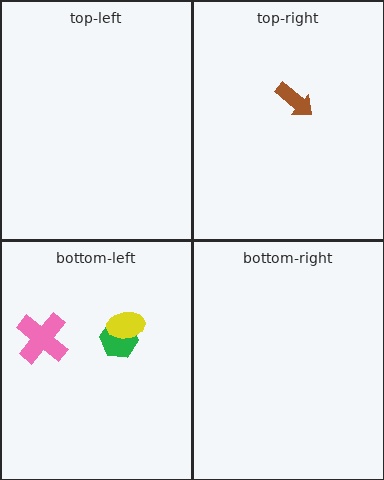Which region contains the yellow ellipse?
The bottom-left region.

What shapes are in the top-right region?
The brown arrow.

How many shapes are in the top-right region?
1.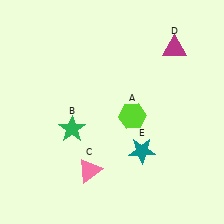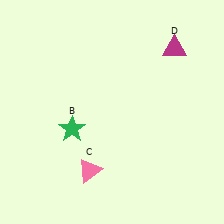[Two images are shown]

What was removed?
The teal star (E), the lime hexagon (A) were removed in Image 2.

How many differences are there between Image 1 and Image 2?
There are 2 differences between the two images.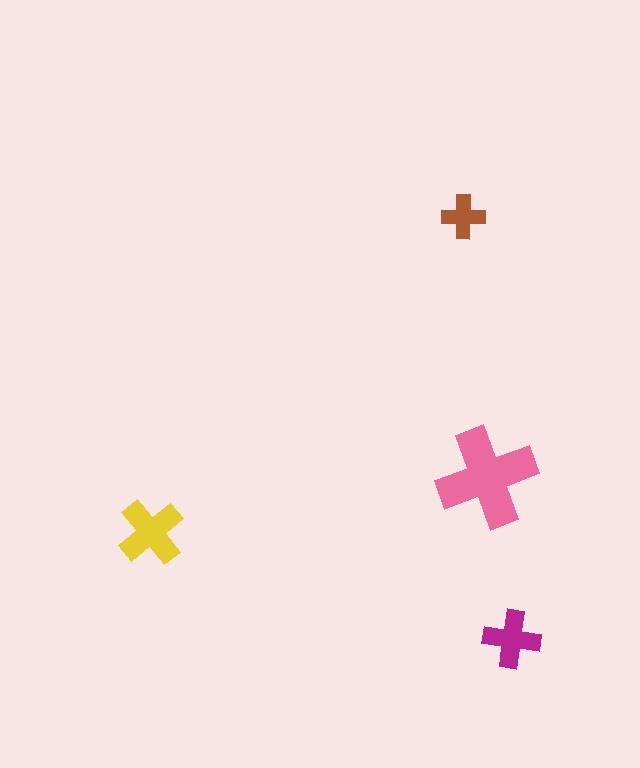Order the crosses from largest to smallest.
the pink one, the yellow one, the magenta one, the brown one.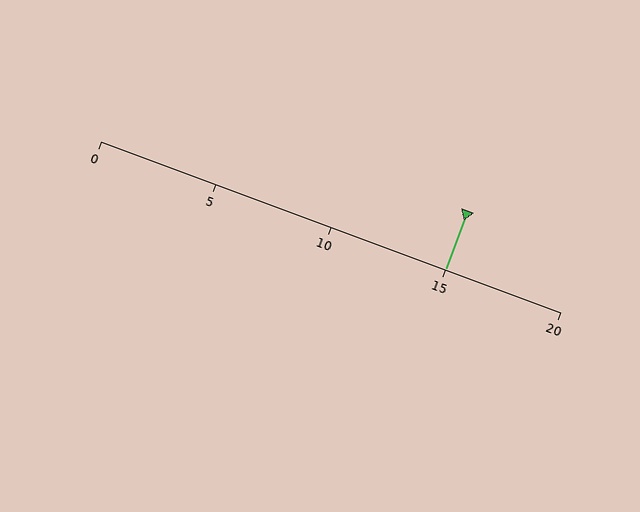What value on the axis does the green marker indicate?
The marker indicates approximately 15.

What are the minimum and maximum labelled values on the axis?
The axis runs from 0 to 20.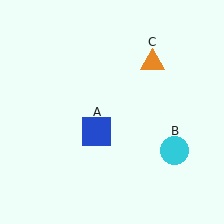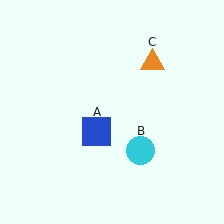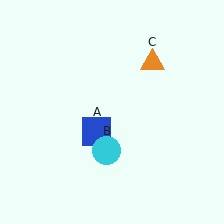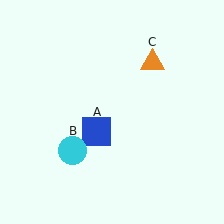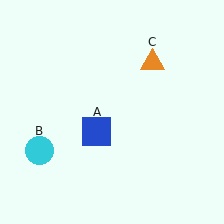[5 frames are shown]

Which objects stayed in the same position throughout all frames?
Blue square (object A) and orange triangle (object C) remained stationary.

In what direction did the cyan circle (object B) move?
The cyan circle (object B) moved left.